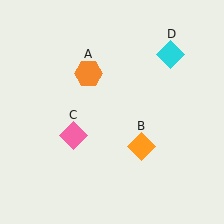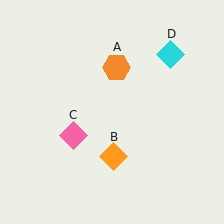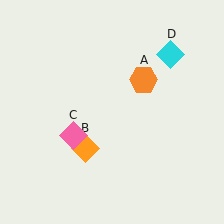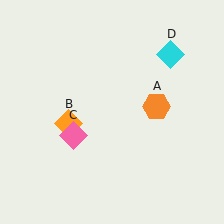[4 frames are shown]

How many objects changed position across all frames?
2 objects changed position: orange hexagon (object A), orange diamond (object B).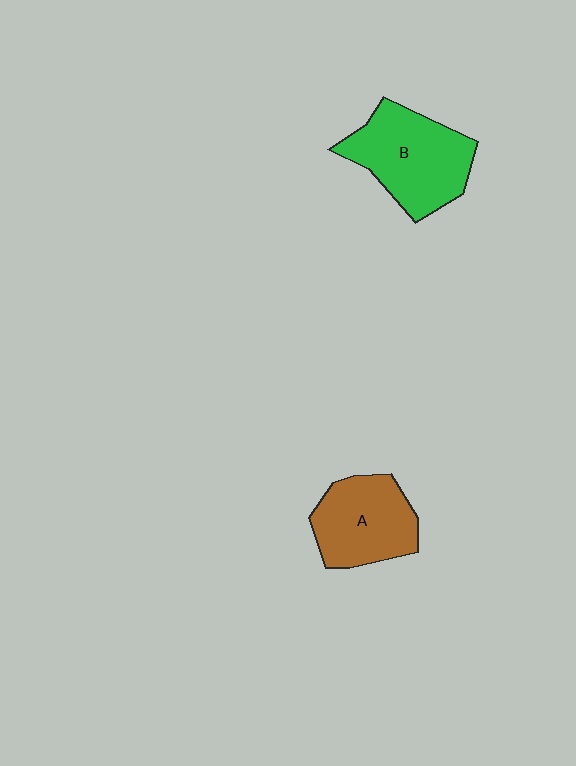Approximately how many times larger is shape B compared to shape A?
Approximately 1.2 times.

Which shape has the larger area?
Shape B (green).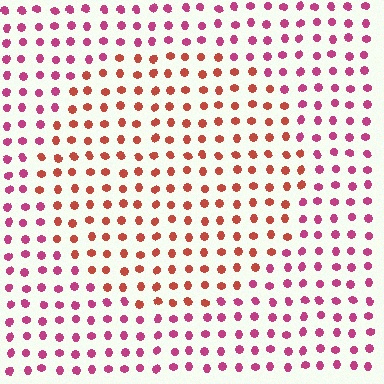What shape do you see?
I see a circle.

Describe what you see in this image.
The image is filled with small magenta elements in a uniform arrangement. A circle-shaped region is visible where the elements are tinted to a slightly different hue, forming a subtle color boundary.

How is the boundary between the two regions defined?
The boundary is defined purely by a slight shift in hue (about 38 degrees). Spacing, size, and orientation are identical on both sides.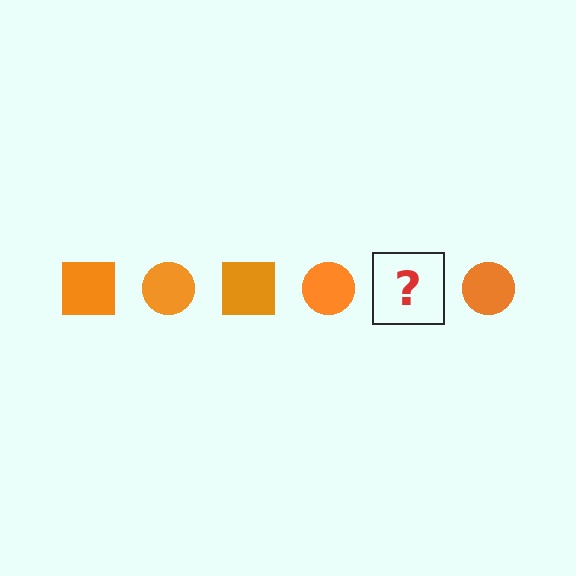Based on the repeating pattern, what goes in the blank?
The blank should be an orange square.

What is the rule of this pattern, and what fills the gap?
The rule is that the pattern cycles through square, circle shapes in orange. The gap should be filled with an orange square.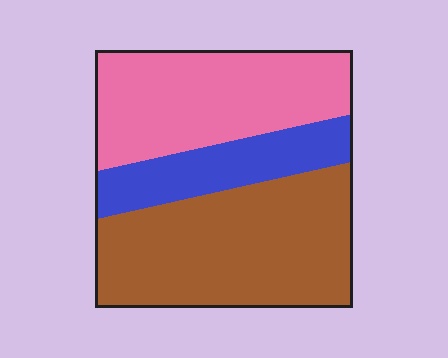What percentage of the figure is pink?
Pink takes up about three eighths (3/8) of the figure.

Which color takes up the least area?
Blue, at roughly 20%.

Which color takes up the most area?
Brown, at roughly 45%.